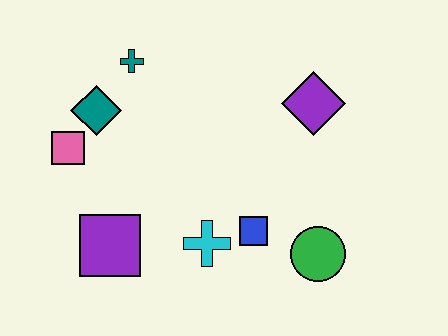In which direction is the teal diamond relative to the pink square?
The teal diamond is above the pink square.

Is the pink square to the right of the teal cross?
No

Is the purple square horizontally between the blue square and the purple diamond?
No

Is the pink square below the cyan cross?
No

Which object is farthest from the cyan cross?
The teal cross is farthest from the cyan cross.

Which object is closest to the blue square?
The cyan cross is closest to the blue square.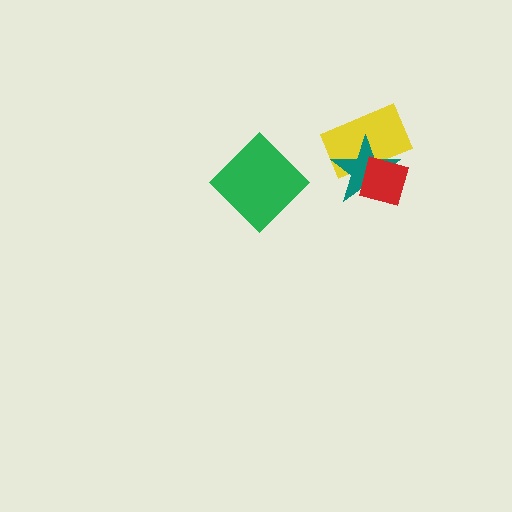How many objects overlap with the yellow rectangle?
2 objects overlap with the yellow rectangle.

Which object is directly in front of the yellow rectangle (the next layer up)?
The teal star is directly in front of the yellow rectangle.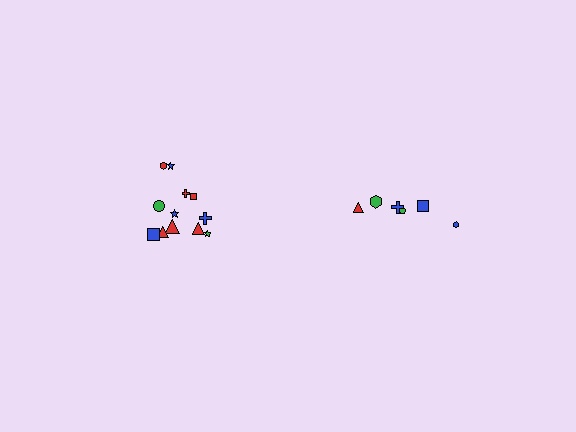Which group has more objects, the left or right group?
The left group.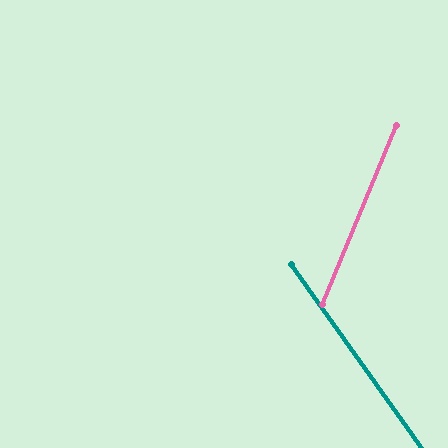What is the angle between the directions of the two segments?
Approximately 58 degrees.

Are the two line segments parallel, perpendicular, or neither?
Neither parallel nor perpendicular — they differ by about 58°.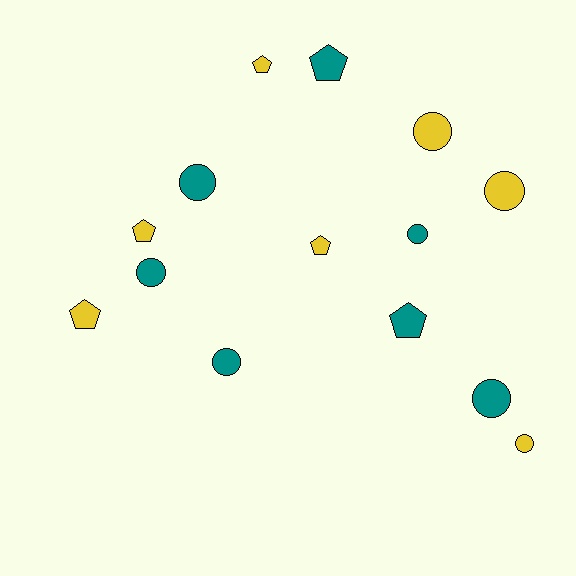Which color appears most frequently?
Teal, with 7 objects.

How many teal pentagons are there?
There are 2 teal pentagons.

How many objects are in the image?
There are 14 objects.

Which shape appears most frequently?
Circle, with 8 objects.